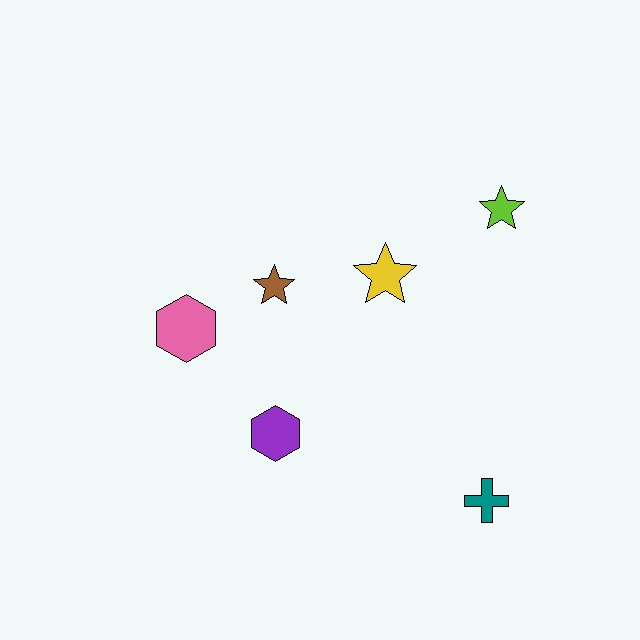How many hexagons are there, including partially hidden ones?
There are 2 hexagons.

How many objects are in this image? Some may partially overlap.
There are 6 objects.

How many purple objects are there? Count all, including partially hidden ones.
There is 1 purple object.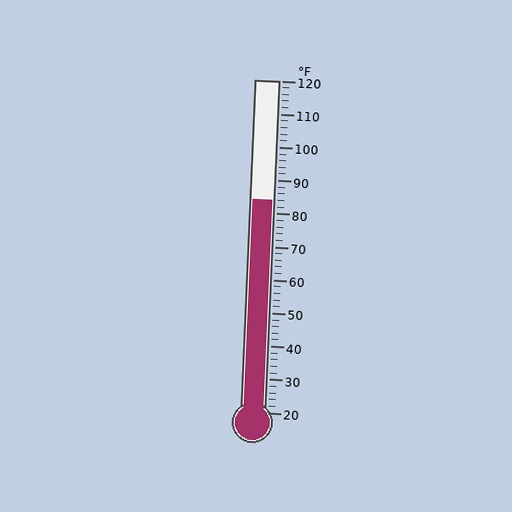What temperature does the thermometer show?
The thermometer shows approximately 84°F.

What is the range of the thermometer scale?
The thermometer scale ranges from 20°F to 120°F.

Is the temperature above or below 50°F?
The temperature is above 50°F.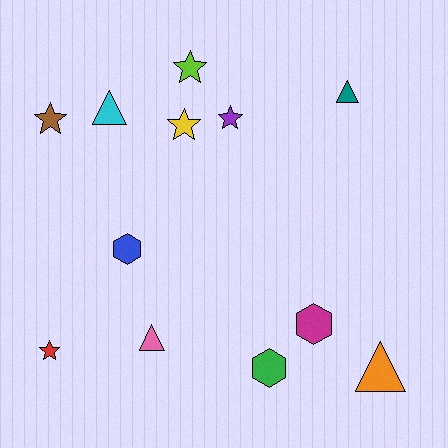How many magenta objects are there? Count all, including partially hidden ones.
There is 1 magenta object.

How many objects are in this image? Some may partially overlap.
There are 12 objects.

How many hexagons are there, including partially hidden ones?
There are 3 hexagons.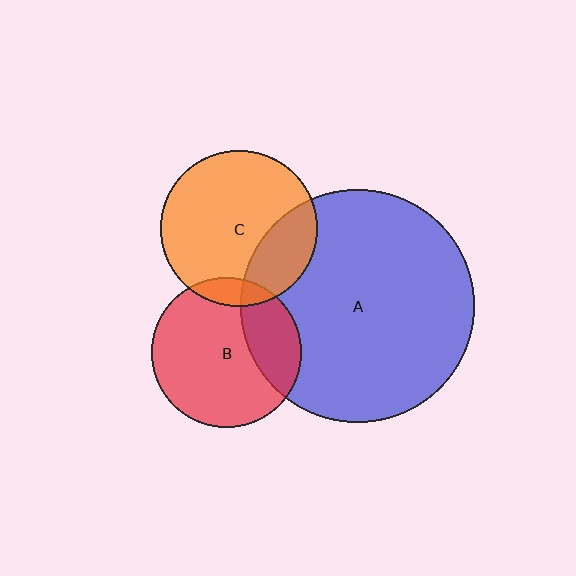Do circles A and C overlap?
Yes.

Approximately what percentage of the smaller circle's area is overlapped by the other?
Approximately 25%.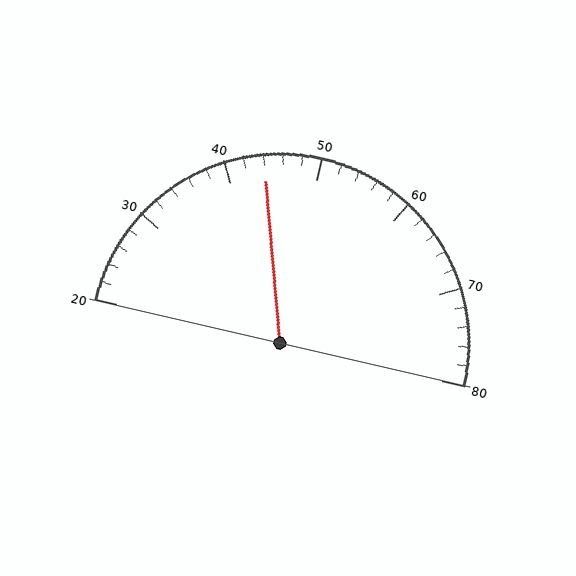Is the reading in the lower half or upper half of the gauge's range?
The reading is in the lower half of the range (20 to 80).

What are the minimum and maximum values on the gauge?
The gauge ranges from 20 to 80.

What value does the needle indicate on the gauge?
The needle indicates approximately 44.